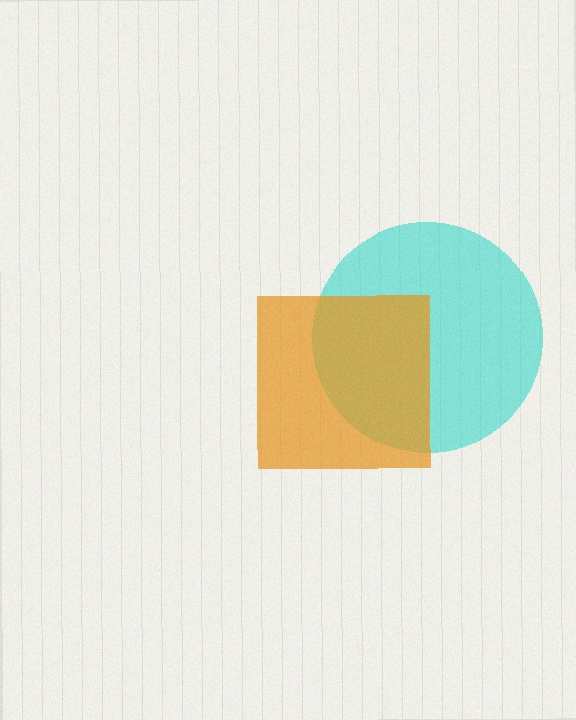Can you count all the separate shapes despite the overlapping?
Yes, there are 2 separate shapes.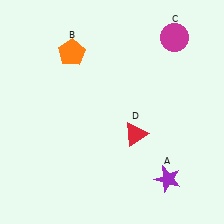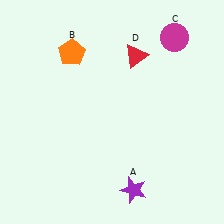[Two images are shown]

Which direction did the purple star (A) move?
The purple star (A) moved left.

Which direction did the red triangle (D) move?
The red triangle (D) moved up.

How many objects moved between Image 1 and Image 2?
2 objects moved between the two images.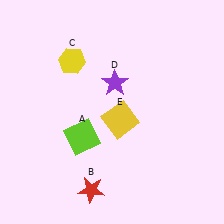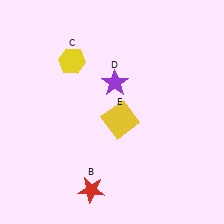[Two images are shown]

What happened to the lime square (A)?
The lime square (A) was removed in Image 2. It was in the bottom-left area of Image 1.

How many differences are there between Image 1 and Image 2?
There is 1 difference between the two images.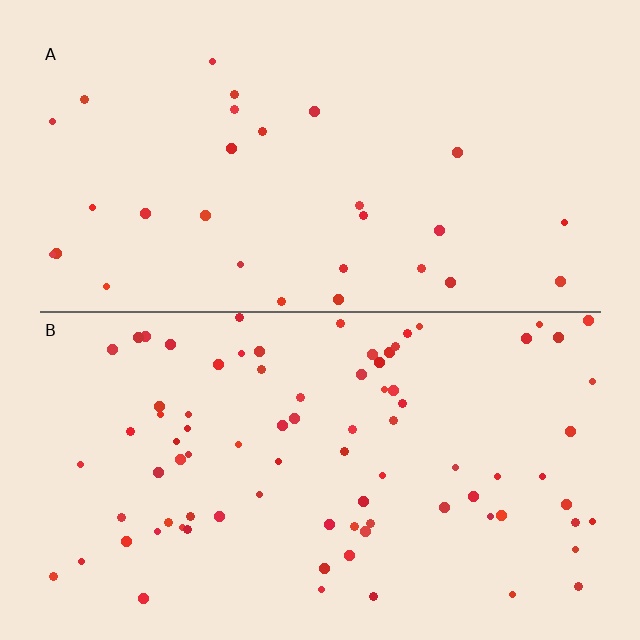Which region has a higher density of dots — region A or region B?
B (the bottom).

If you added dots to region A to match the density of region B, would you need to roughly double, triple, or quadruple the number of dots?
Approximately triple.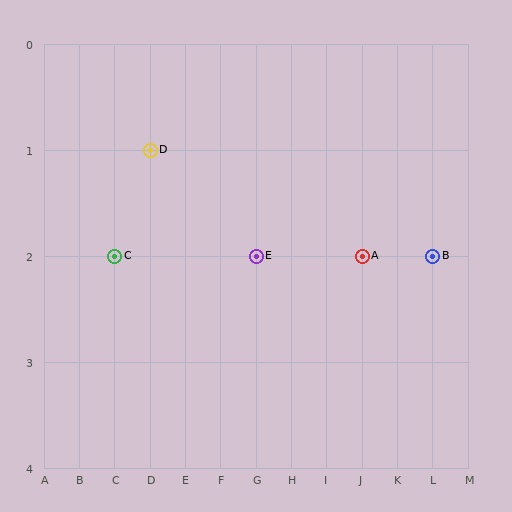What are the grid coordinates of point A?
Point A is at grid coordinates (J, 2).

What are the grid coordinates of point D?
Point D is at grid coordinates (D, 1).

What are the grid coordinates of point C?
Point C is at grid coordinates (C, 2).